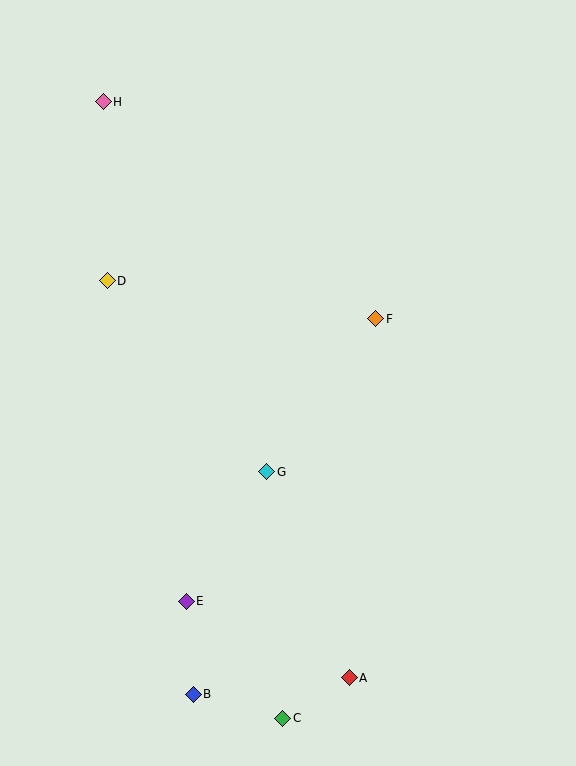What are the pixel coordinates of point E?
Point E is at (186, 601).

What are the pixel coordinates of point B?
Point B is at (193, 694).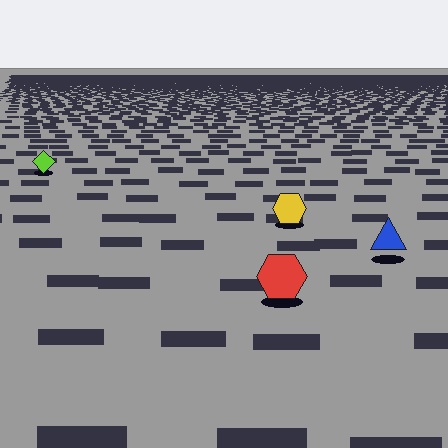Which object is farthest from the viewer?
The lime diamond is farthest from the viewer. It appears smaller and the ground texture around it is denser.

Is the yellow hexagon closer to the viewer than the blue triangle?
No. The blue triangle is closer — you can tell from the texture gradient: the ground texture is coarser near it.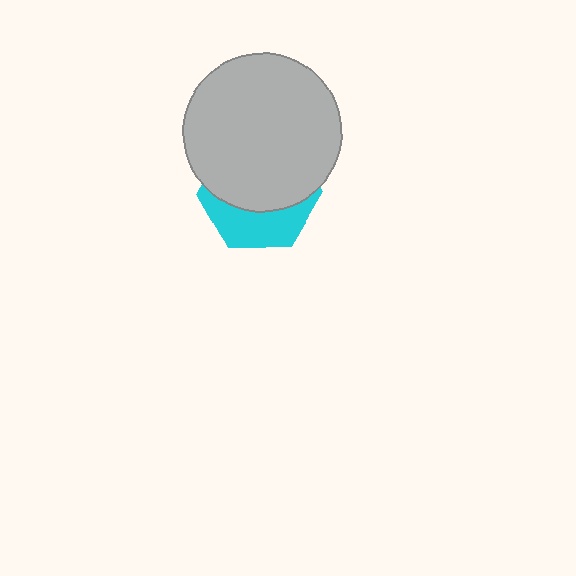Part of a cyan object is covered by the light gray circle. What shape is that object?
It is a hexagon.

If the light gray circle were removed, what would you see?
You would see the complete cyan hexagon.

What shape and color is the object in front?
The object in front is a light gray circle.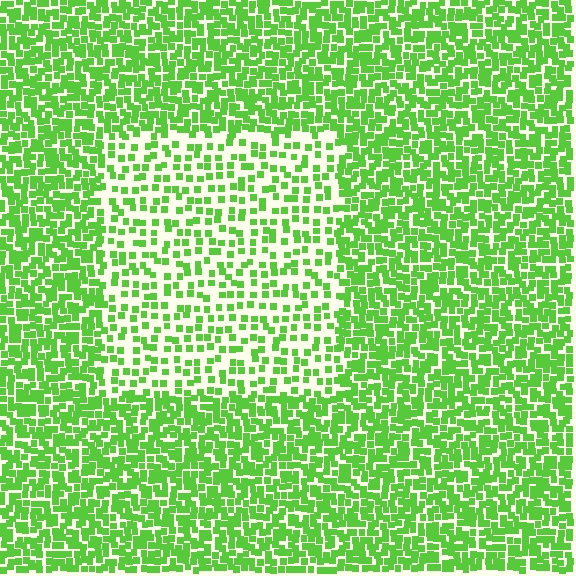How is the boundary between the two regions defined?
The boundary is defined by a change in element density (approximately 2.1x ratio). All elements are the same color, size, and shape.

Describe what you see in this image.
The image contains small lime elements arranged at two different densities. A rectangle-shaped region is visible where the elements are less densely packed than the surrounding area.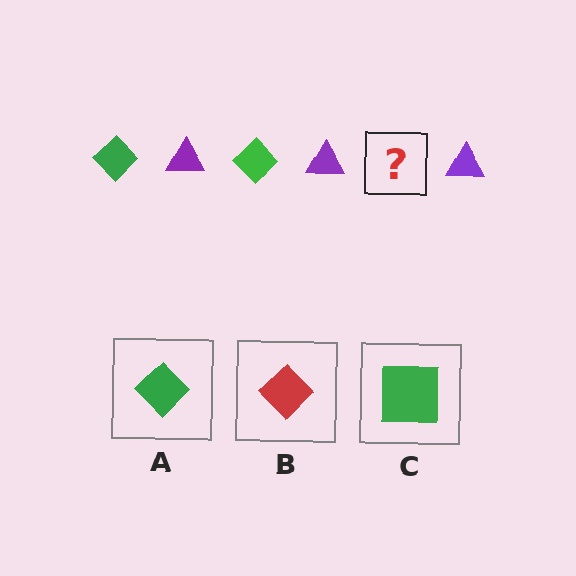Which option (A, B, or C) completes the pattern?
A.